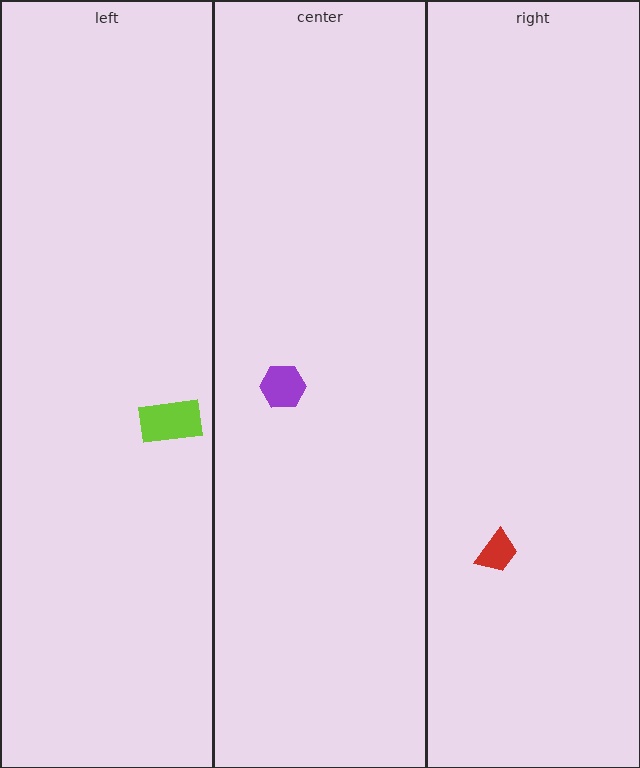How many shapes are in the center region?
1.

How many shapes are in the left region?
1.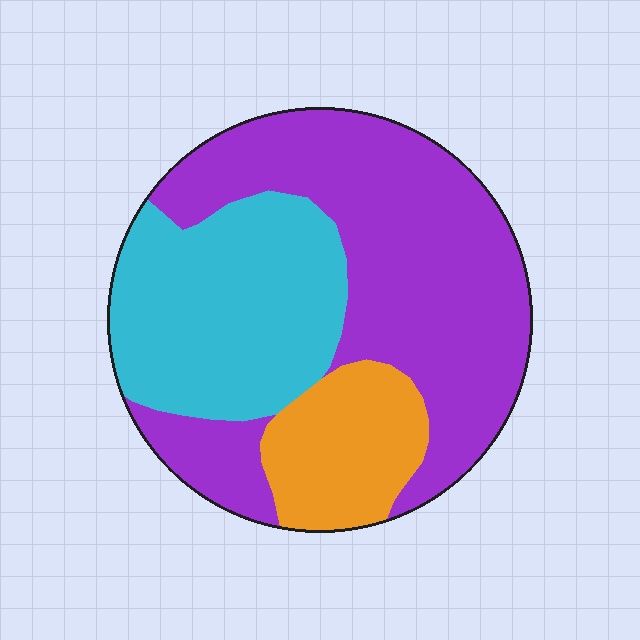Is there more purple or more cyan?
Purple.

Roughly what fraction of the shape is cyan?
Cyan covers roughly 30% of the shape.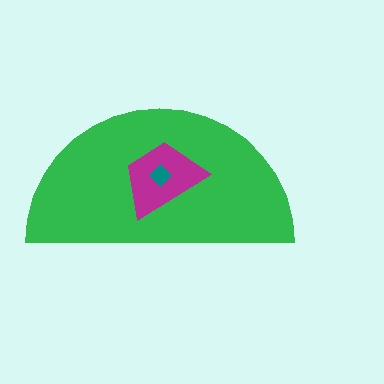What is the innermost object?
The teal diamond.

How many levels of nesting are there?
3.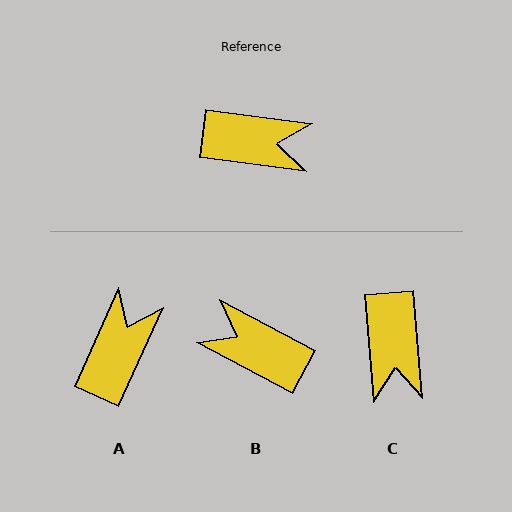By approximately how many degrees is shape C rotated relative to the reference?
Approximately 78 degrees clockwise.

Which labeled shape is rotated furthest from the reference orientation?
B, about 159 degrees away.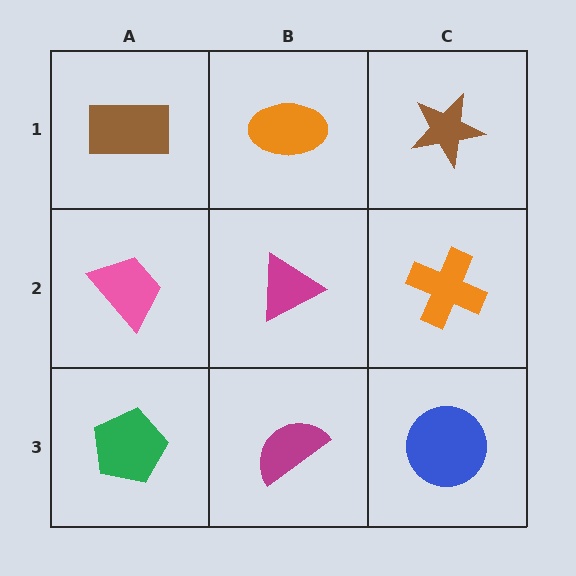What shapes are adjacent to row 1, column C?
An orange cross (row 2, column C), an orange ellipse (row 1, column B).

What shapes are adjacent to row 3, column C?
An orange cross (row 2, column C), a magenta semicircle (row 3, column B).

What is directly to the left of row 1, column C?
An orange ellipse.